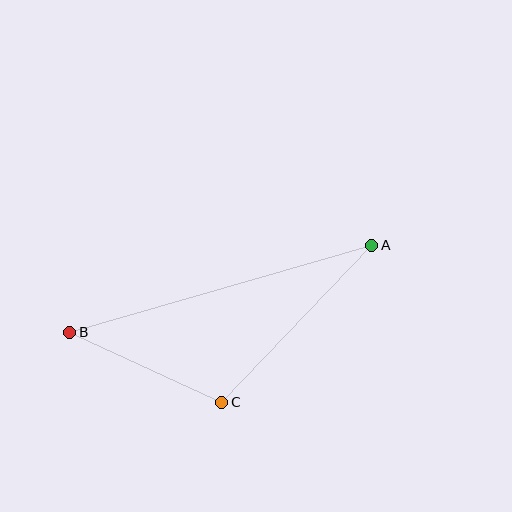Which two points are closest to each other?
Points B and C are closest to each other.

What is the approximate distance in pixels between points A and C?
The distance between A and C is approximately 217 pixels.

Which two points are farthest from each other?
Points A and B are farthest from each other.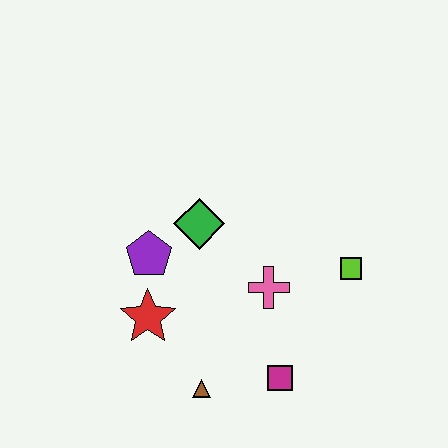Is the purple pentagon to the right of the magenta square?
No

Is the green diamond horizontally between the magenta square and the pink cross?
No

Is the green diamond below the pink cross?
No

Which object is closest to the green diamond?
The purple pentagon is closest to the green diamond.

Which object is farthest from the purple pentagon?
The lime square is farthest from the purple pentagon.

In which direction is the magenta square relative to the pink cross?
The magenta square is below the pink cross.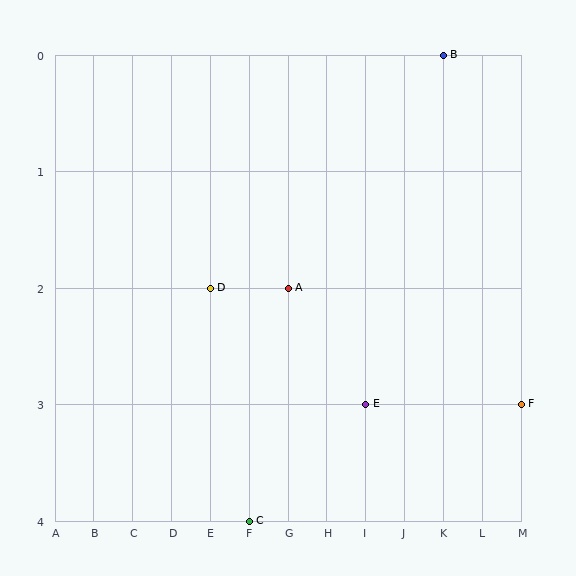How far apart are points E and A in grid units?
Points E and A are 2 columns and 1 row apart (about 2.2 grid units diagonally).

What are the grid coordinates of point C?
Point C is at grid coordinates (F, 4).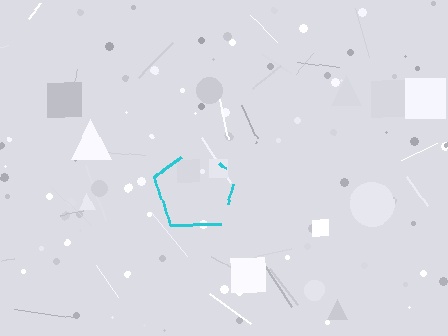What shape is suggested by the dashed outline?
The dashed outline suggests a pentagon.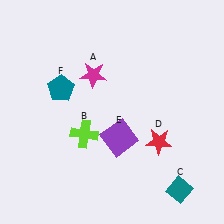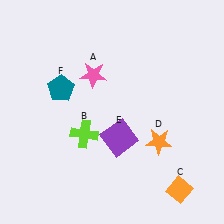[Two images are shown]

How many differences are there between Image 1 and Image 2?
There are 3 differences between the two images.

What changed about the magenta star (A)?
In Image 1, A is magenta. In Image 2, it changed to pink.